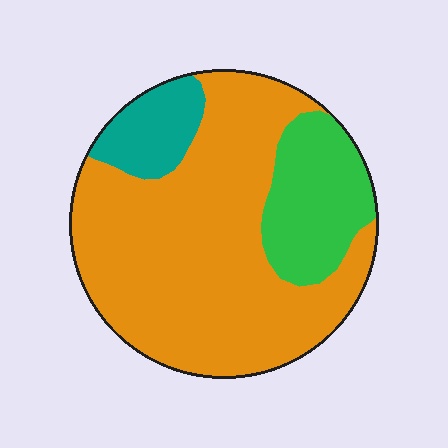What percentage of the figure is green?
Green covers 19% of the figure.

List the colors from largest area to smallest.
From largest to smallest: orange, green, teal.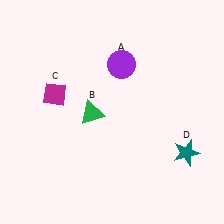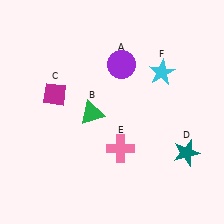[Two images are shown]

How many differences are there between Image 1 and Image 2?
There are 2 differences between the two images.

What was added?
A pink cross (E), a cyan star (F) were added in Image 2.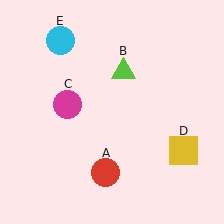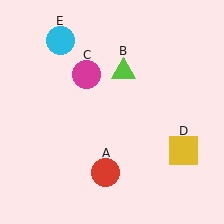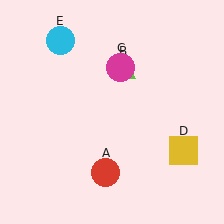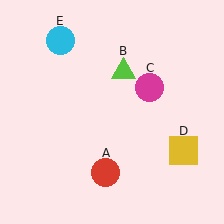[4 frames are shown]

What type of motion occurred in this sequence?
The magenta circle (object C) rotated clockwise around the center of the scene.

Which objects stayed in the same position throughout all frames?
Red circle (object A) and lime triangle (object B) and yellow square (object D) and cyan circle (object E) remained stationary.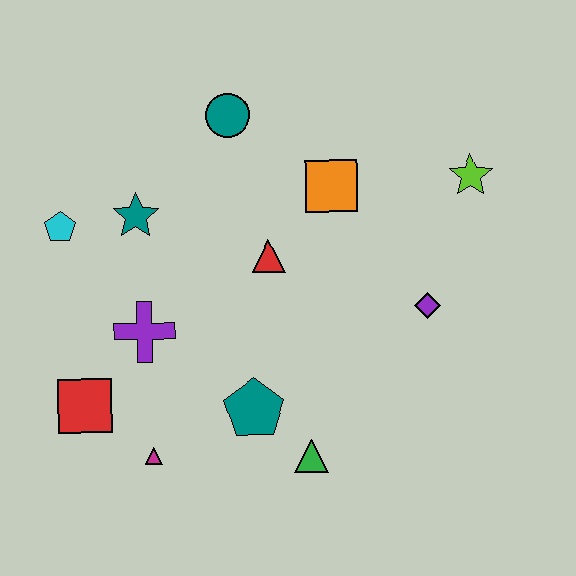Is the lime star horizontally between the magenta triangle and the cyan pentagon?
No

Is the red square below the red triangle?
Yes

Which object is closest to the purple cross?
The red square is closest to the purple cross.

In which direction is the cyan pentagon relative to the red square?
The cyan pentagon is above the red square.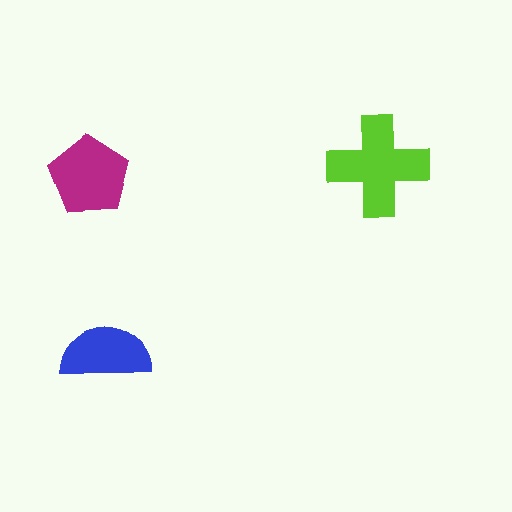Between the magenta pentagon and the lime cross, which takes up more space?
The lime cross.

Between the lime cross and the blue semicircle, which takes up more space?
The lime cross.